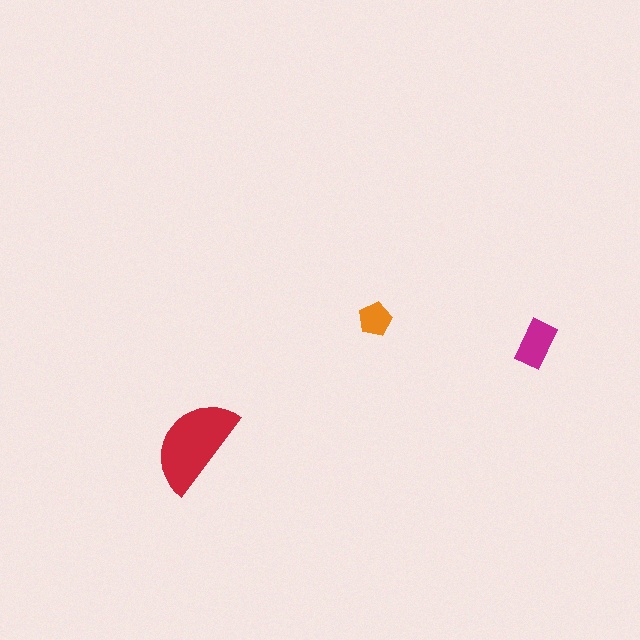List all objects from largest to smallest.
The red semicircle, the magenta rectangle, the orange pentagon.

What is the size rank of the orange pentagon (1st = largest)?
3rd.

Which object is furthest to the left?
The red semicircle is leftmost.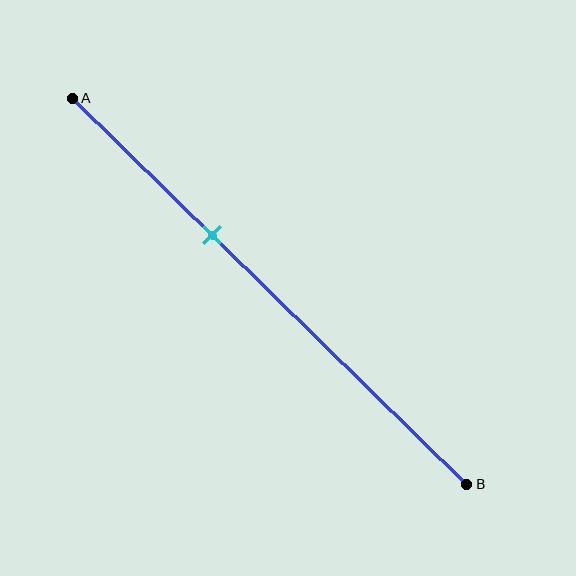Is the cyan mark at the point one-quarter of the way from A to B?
No, the mark is at about 35% from A, not at the 25% one-quarter point.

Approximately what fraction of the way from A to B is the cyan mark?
The cyan mark is approximately 35% of the way from A to B.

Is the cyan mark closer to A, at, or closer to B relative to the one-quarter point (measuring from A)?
The cyan mark is closer to point B than the one-quarter point of segment AB.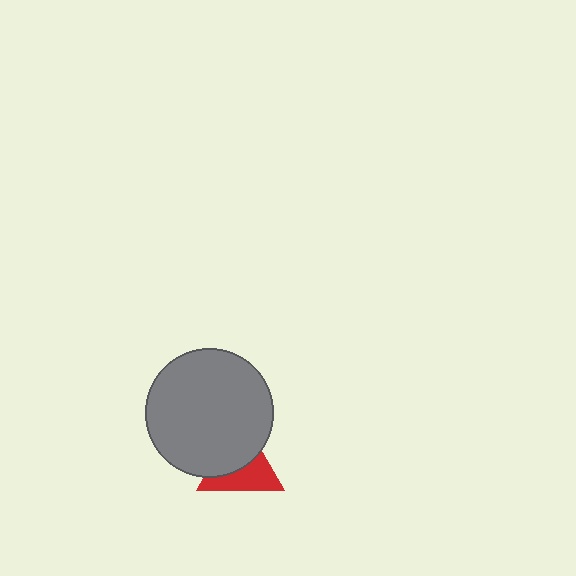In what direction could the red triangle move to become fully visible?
The red triangle could move toward the lower-right. That would shift it out from behind the gray circle entirely.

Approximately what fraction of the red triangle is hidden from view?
Roughly 50% of the red triangle is hidden behind the gray circle.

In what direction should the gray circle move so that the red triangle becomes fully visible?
The gray circle should move toward the upper-left. That is the shortest direction to clear the overlap and leave the red triangle fully visible.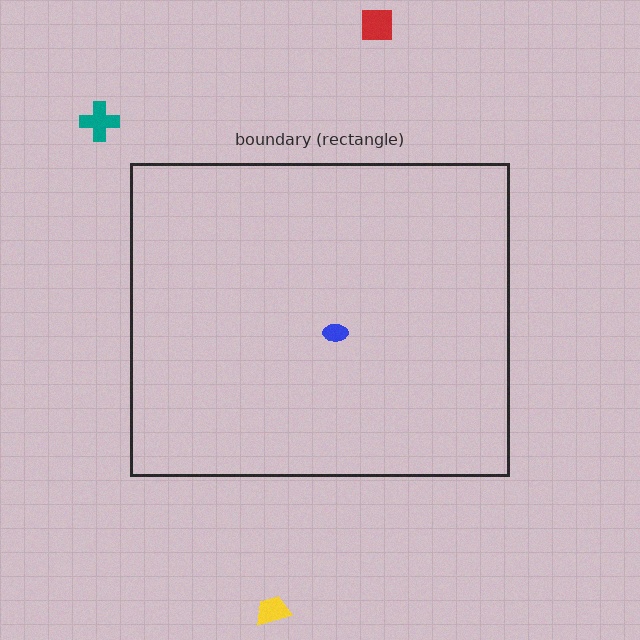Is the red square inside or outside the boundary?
Outside.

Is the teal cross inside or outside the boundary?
Outside.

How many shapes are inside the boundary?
1 inside, 3 outside.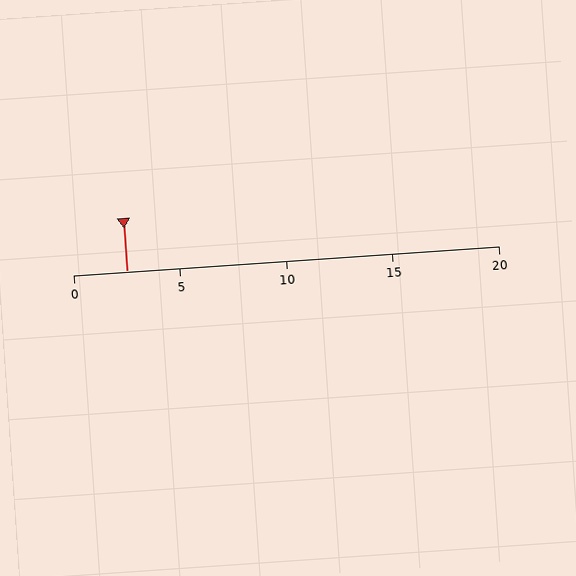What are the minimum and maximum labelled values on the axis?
The axis runs from 0 to 20.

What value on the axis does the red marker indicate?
The marker indicates approximately 2.5.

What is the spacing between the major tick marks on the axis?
The major ticks are spaced 5 apart.